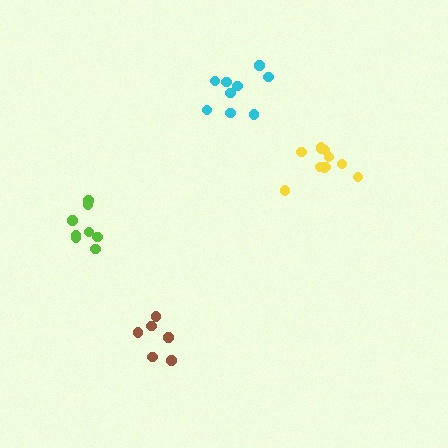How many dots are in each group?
Group 1: 11 dots, Group 2: 8 dots, Group 3: 6 dots, Group 4: 9 dots (34 total).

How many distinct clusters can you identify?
There are 4 distinct clusters.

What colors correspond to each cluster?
The clusters are colored: yellow, lime, brown, cyan.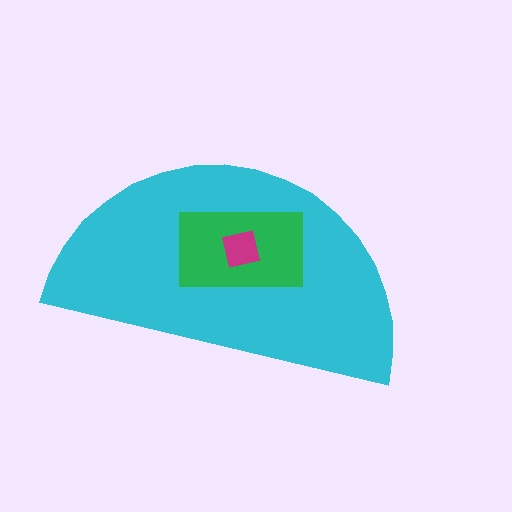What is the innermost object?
The magenta square.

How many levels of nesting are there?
3.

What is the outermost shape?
The cyan semicircle.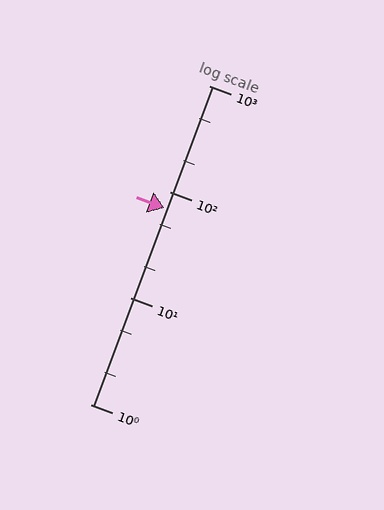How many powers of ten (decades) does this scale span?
The scale spans 3 decades, from 1 to 1000.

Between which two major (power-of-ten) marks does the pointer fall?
The pointer is between 10 and 100.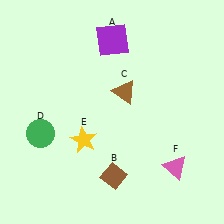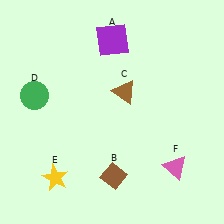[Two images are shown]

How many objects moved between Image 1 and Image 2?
2 objects moved between the two images.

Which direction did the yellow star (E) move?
The yellow star (E) moved down.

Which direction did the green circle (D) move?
The green circle (D) moved up.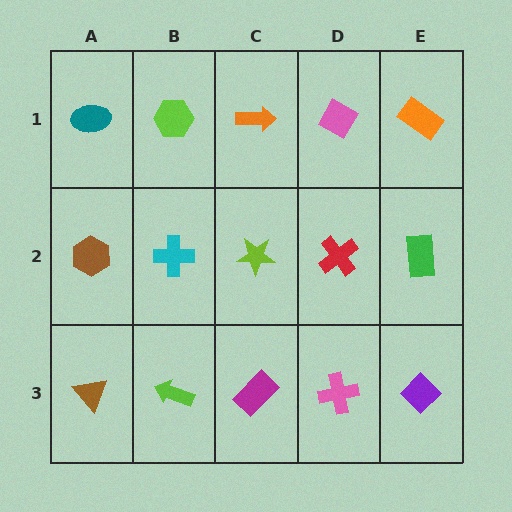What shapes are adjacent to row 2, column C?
An orange arrow (row 1, column C), a magenta rectangle (row 3, column C), a cyan cross (row 2, column B), a red cross (row 2, column D).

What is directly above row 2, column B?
A lime hexagon.